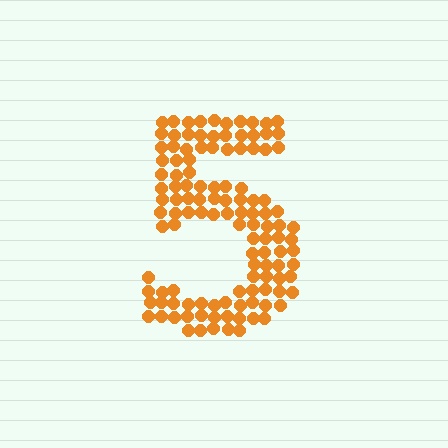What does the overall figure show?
The overall figure shows the digit 5.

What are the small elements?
The small elements are circles.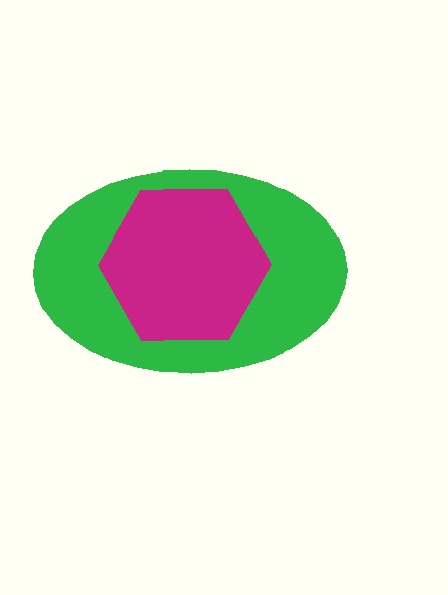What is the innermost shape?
The magenta hexagon.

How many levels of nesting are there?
2.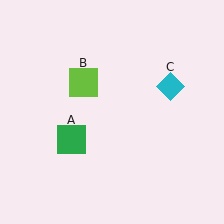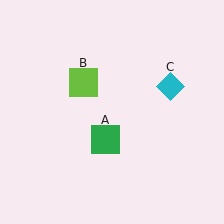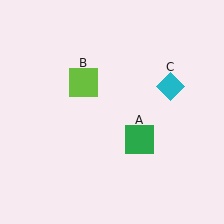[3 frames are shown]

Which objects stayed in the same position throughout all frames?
Lime square (object B) and cyan diamond (object C) remained stationary.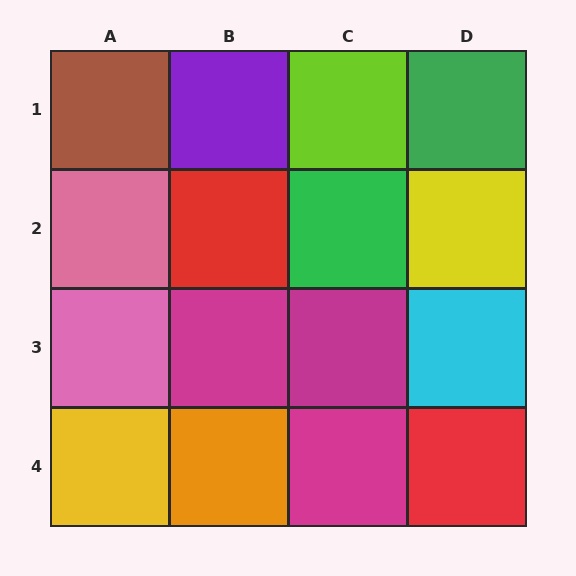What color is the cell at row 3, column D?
Cyan.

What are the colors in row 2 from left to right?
Pink, red, green, yellow.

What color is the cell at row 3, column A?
Pink.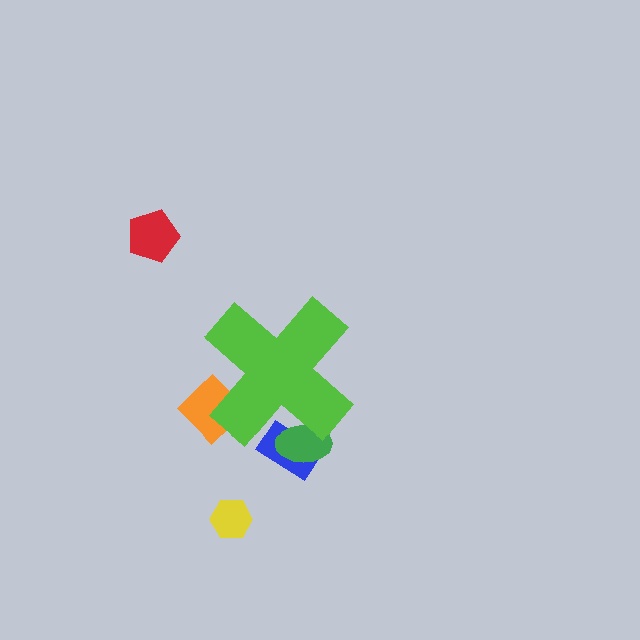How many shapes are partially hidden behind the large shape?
3 shapes are partially hidden.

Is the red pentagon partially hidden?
No, the red pentagon is fully visible.